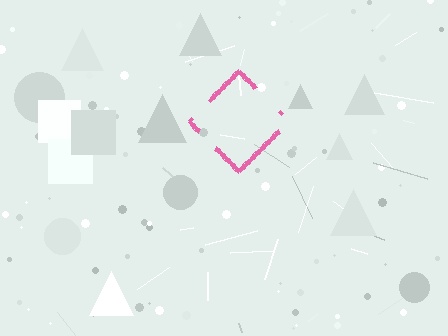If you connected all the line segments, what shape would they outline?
They would outline a diamond.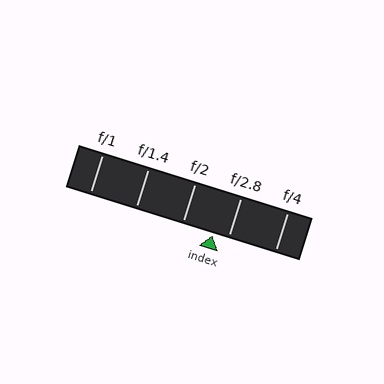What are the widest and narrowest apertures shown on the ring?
The widest aperture shown is f/1 and the narrowest is f/4.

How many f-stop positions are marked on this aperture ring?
There are 5 f-stop positions marked.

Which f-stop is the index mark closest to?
The index mark is closest to f/2.8.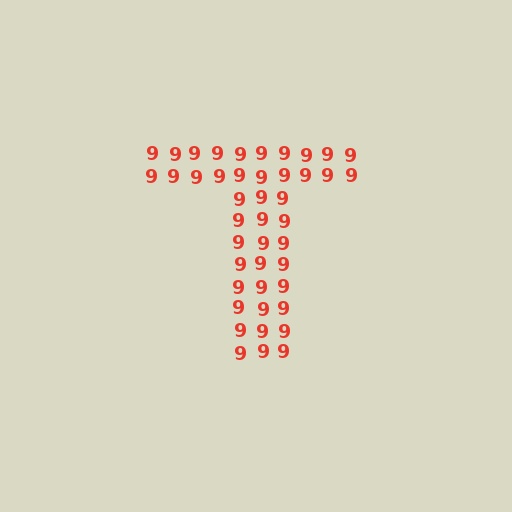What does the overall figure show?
The overall figure shows the letter T.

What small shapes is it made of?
It is made of small digit 9's.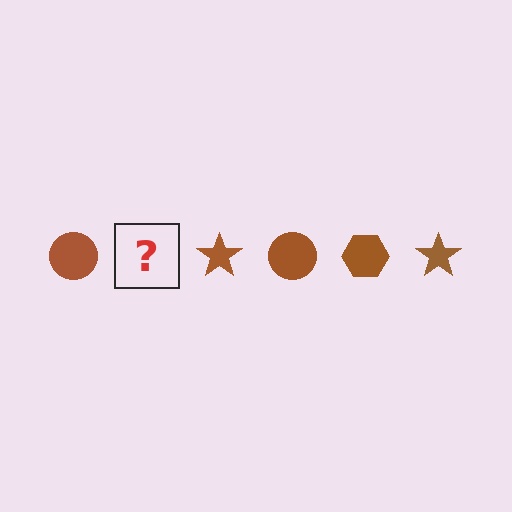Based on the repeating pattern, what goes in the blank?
The blank should be a brown hexagon.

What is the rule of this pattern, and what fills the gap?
The rule is that the pattern cycles through circle, hexagon, star shapes in brown. The gap should be filled with a brown hexagon.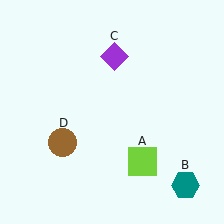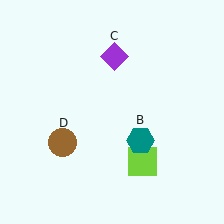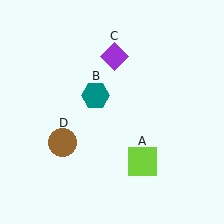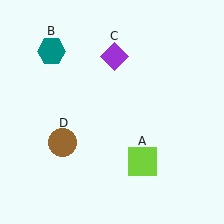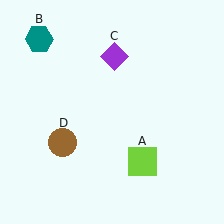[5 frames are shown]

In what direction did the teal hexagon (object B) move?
The teal hexagon (object B) moved up and to the left.